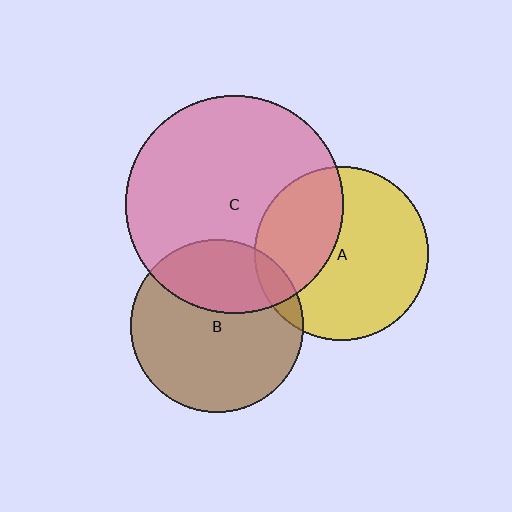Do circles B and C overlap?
Yes.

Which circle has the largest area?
Circle C (pink).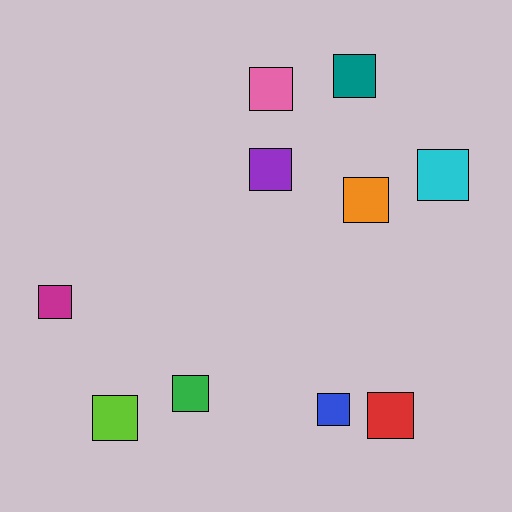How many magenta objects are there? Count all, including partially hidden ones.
There is 1 magenta object.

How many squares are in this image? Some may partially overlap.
There are 10 squares.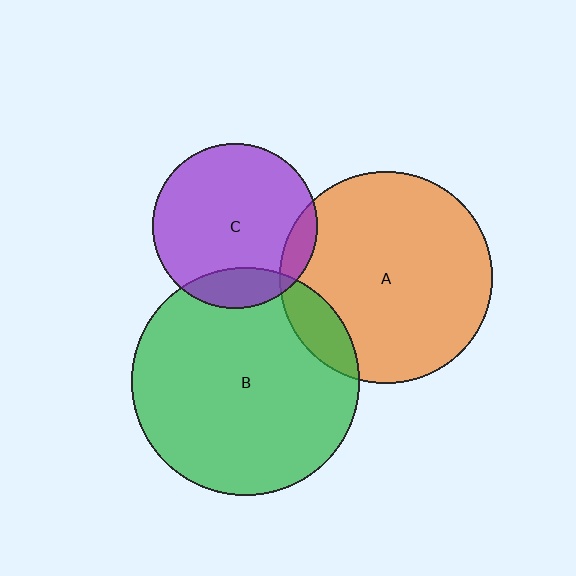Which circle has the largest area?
Circle B (green).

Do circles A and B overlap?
Yes.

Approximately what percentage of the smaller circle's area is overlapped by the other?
Approximately 10%.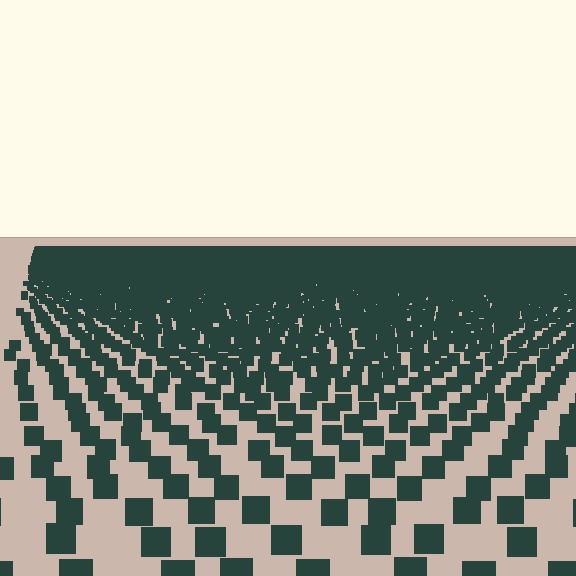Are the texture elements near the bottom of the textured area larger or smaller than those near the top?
Larger. Near the bottom, elements are closer to the viewer and appear at a bigger on-screen size.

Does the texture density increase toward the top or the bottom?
Density increases toward the top.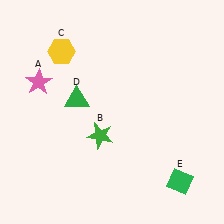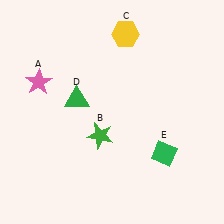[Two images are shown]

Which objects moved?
The objects that moved are: the yellow hexagon (C), the green diamond (E).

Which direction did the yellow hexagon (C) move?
The yellow hexagon (C) moved right.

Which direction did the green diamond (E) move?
The green diamond (E) moved up.